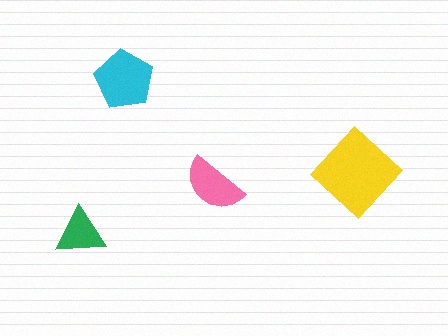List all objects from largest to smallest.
The yellow diamond, the cyan pentagon, the pink semicircle, the green triangle.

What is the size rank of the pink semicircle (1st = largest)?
3rd.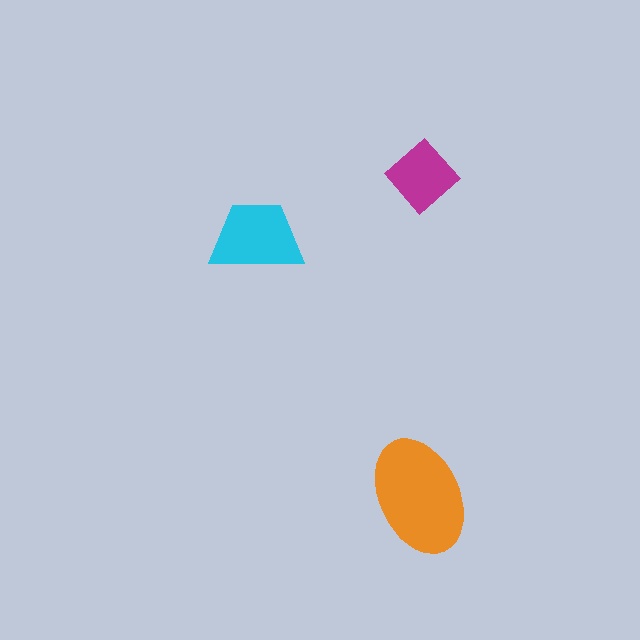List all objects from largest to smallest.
The orange ellipse, the cyan trapezoid, the magenta diamond.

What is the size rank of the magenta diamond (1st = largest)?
3rd.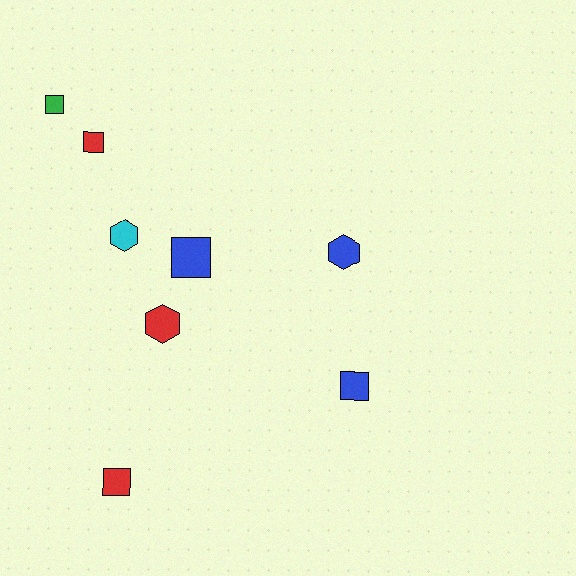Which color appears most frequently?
Red, with 3 objects.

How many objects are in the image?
There are 8 objects.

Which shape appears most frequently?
Square, with 5 objects.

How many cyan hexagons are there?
There is 1 cyan hexagon.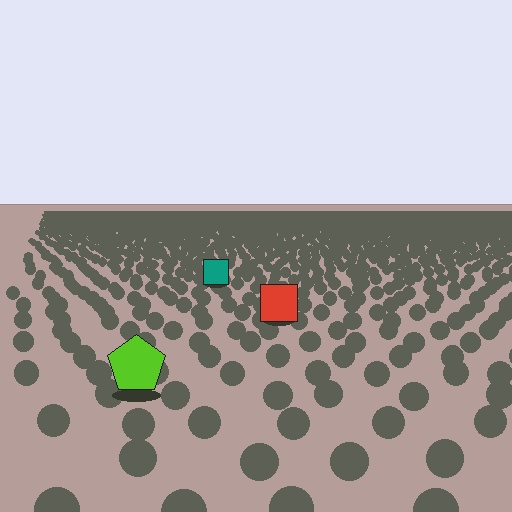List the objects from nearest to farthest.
From nearest to farthest: the lime pentagon, the red square, the teal square.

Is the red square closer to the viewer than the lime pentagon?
No. The lime pentagon is closer — you can tell from the texture gradient: the ground texture is coarser near it.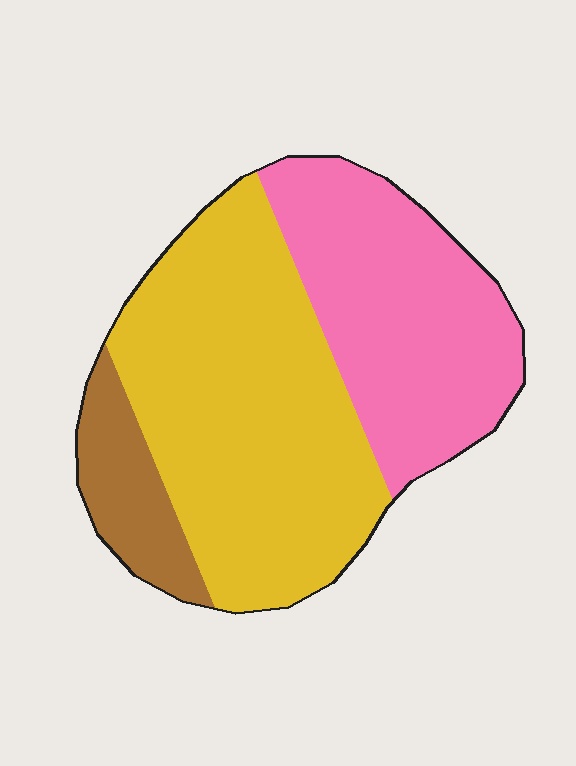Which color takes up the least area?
Brown, at roughly 10%.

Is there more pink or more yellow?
Yellow.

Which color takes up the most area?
Yellow, at roughly 55%.